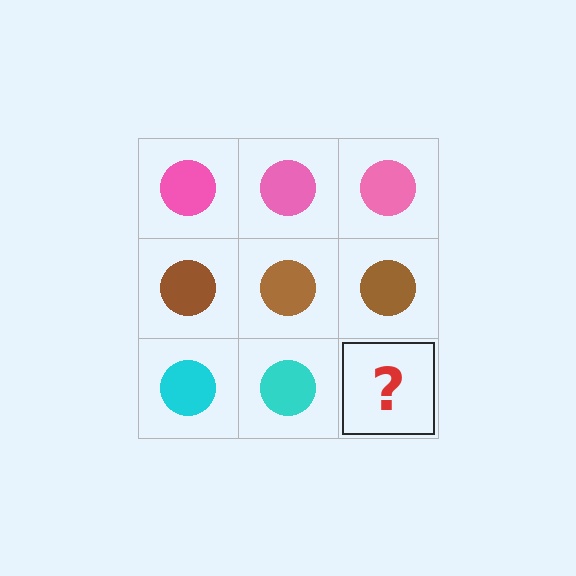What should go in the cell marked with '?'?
The missing cell should contain a cyan circle.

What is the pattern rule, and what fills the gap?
The rule is that each row has a consistent color. The gap should be filled with a cyan circle.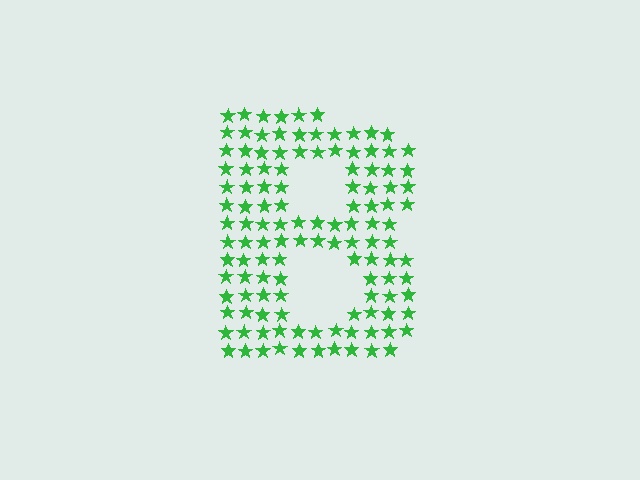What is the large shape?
The large shape is the letter B.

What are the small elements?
The small elements are stars.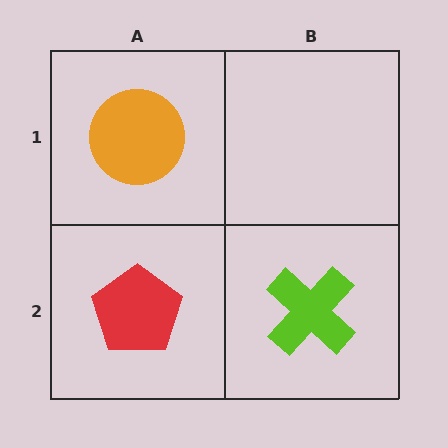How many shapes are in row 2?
2 shapes.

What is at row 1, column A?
An orange circle.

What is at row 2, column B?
A lime cross.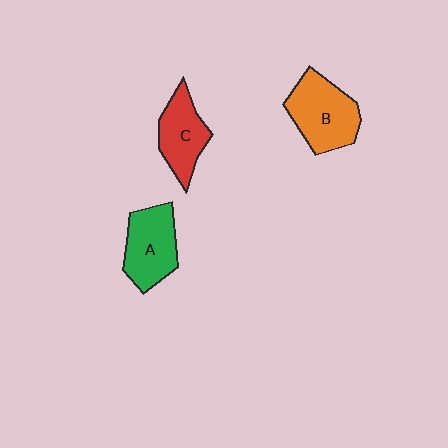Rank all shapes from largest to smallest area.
From largest to smallest: B (orange), A (green), C (red).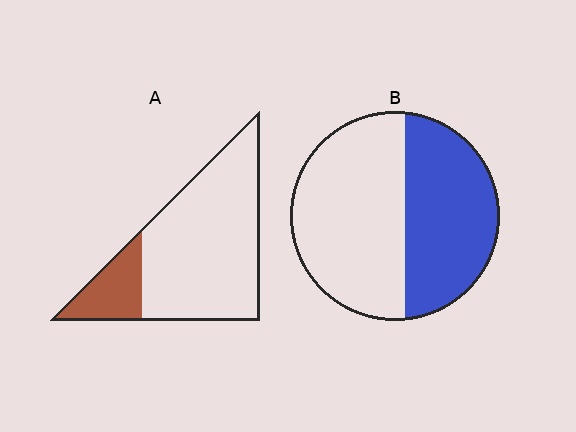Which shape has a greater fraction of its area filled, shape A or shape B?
Shape B.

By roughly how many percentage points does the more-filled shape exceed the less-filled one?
By roughly 25 percentage points (B over A).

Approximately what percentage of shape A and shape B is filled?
A is approximately 20% and B is approximately 45%.